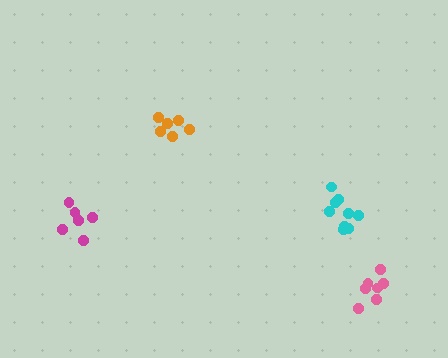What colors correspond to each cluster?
The clusters are colored: cyan, orange, magenta, pink.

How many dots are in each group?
Group 1: 9 dots, Group 2: 6 dots, Group 3: 7 dots, Group 4: 7 dots (29 total).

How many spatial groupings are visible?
There are 4 spatial groupings.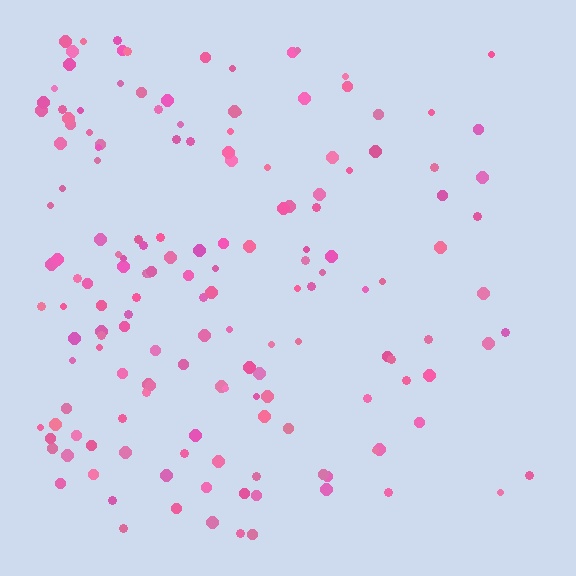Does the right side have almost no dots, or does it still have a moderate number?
Still a moderate number, just noticeably fewer than the left.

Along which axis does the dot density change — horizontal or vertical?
Horizontal.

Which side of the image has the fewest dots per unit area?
The right.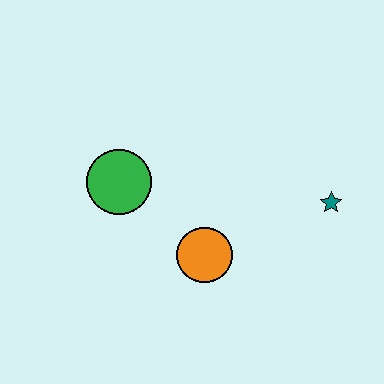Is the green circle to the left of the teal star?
Yes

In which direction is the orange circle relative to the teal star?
The orange circle is to the left of the teal star.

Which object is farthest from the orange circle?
The teal star is farthest from the orange circle.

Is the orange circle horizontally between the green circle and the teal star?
Yes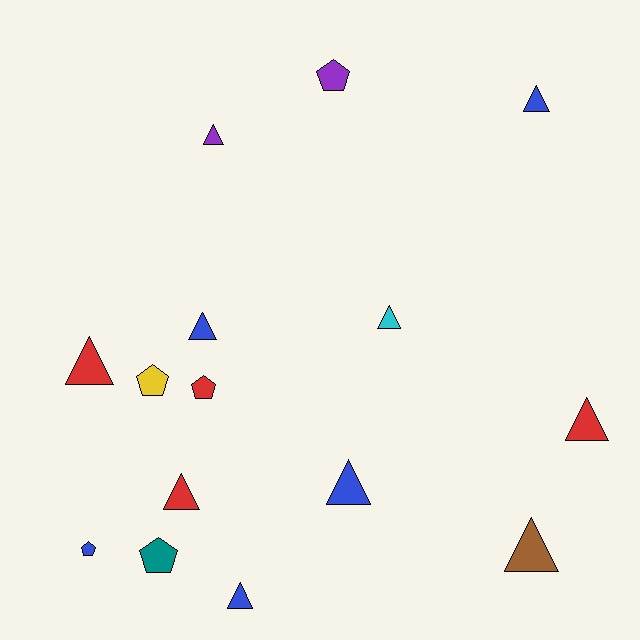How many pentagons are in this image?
There are 5 pentagons.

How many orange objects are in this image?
There are no orange objects.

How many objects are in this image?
There are 15 objects.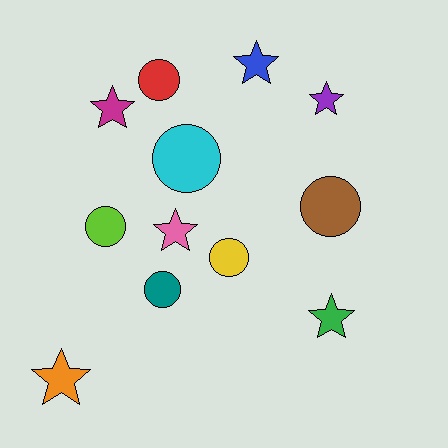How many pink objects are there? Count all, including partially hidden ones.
There is 1 pink object.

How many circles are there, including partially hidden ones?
There are 6 circles.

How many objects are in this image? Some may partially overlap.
There are 12 objects.